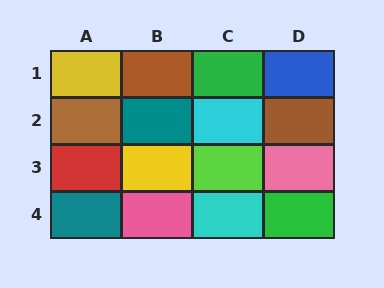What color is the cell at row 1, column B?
Brown.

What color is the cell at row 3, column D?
Pink.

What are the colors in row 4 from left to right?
Teal, pink, cyan, green.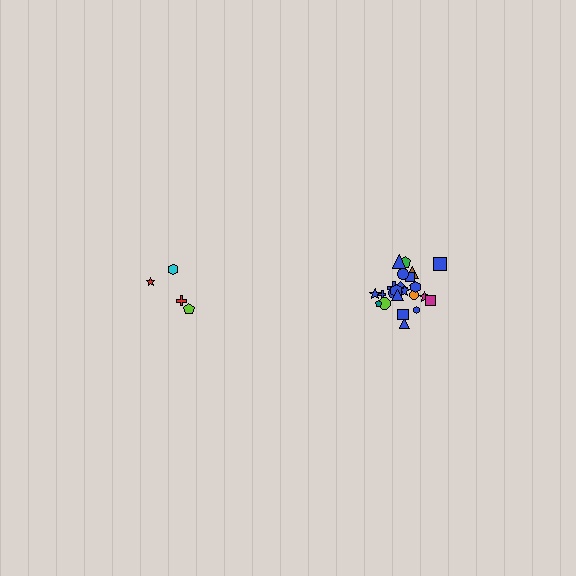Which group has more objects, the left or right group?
The right group.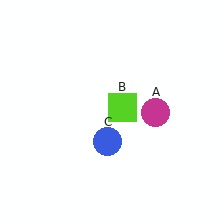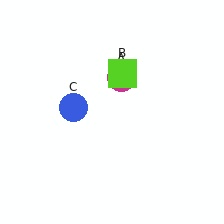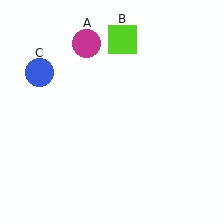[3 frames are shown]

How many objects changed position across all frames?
3 objects changed position: magenta circle (object A), lime square (object B), blue circle (object C).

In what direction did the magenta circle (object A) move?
The magenta circle (object A) moved up and to the left.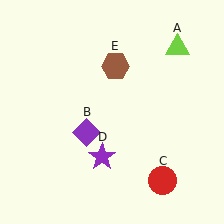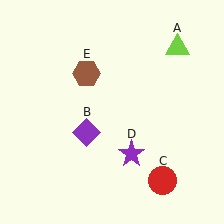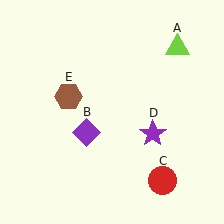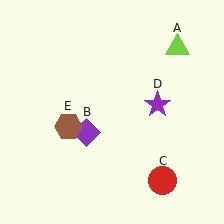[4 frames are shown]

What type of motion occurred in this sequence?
The purple star (object D), brown hexagon (object E) rotated counterclockwise around the center of the scene.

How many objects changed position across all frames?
2 objects changed position: purple star (object D), brown hexagon (object E).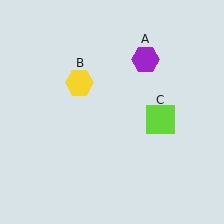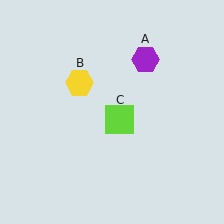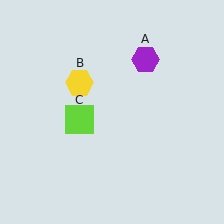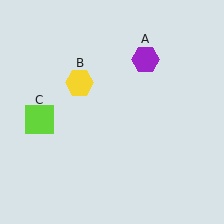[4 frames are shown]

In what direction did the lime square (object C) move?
The lime square (object C) moved left.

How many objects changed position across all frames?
1 object changed position: lime square (object C).